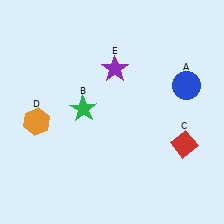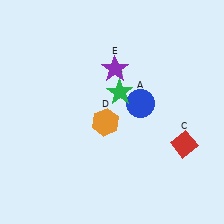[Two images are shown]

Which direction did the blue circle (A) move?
The blue circle (A) moved left.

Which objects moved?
The objects that moved are: the blue circle (A), the green star (B), the orange hexagon (D).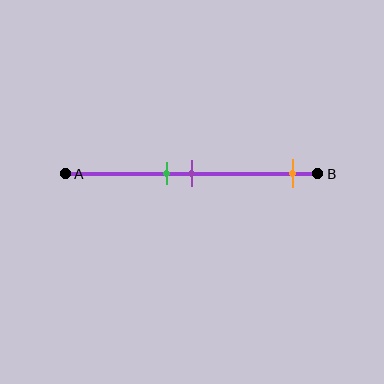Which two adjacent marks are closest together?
The green and purple marks are the closest adjacent pair.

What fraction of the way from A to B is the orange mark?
The orange mark is approximately 90% (0.9) of the way from A to B.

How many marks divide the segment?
There are 3 marks dividing the segment.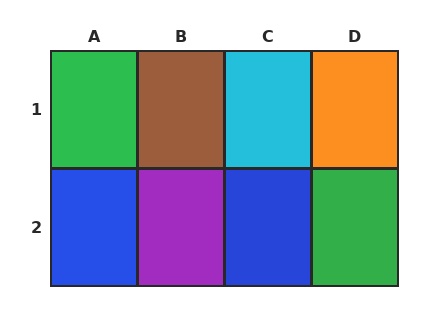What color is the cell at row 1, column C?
Cyan.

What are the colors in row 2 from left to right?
Blue, purple, blue, green.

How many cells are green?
2 cells are green.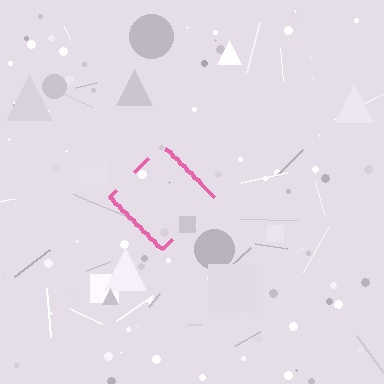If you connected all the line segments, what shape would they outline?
They would outline a diamond.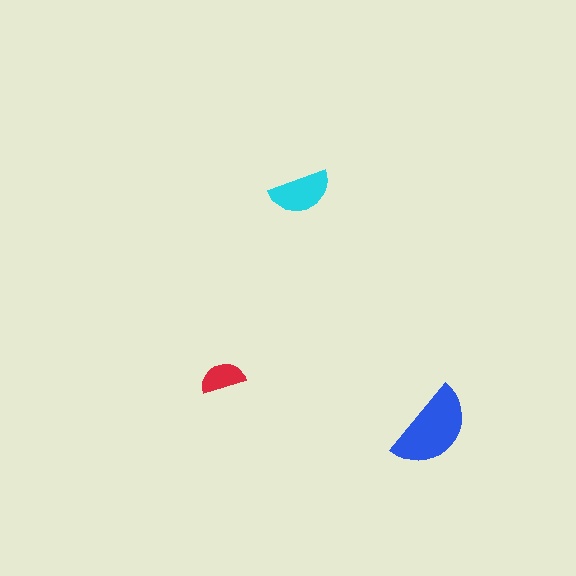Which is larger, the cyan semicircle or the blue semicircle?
The blue one.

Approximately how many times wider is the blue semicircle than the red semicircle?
About 2 times wider.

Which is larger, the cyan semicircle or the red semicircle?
The cyan one.